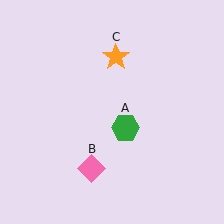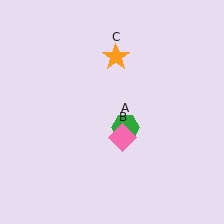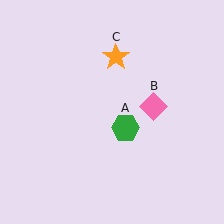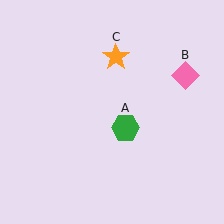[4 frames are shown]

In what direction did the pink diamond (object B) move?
The pink diamond (object B) moved up and to the right.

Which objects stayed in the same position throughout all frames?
Green hexagon (object A) and orange star (object C) remained stationary.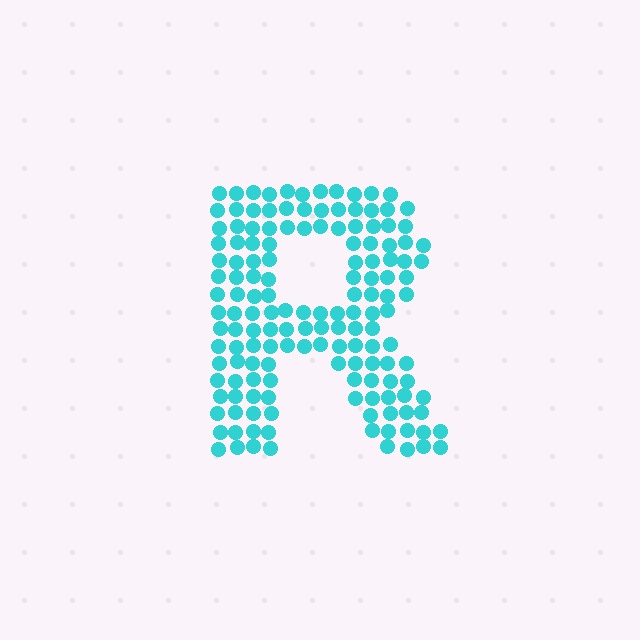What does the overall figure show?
The overall figure shows the letter R.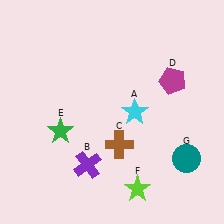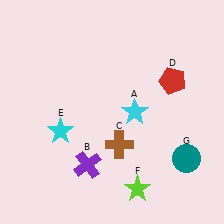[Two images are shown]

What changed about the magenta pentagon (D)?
In Image 1, D is magenta. In Image 2, it changed to red.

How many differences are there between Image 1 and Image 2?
There are 2 differences between the two images.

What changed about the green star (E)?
In Image 1, E is green. In Image 2, it changed to cyan.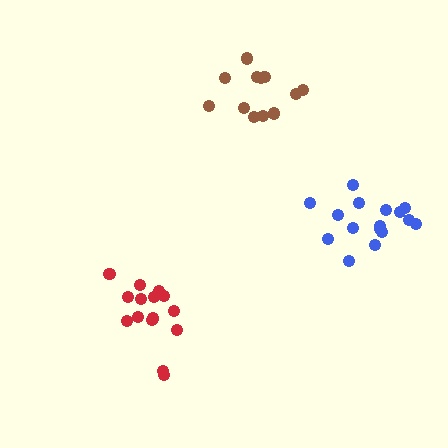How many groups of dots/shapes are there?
There are 3 groups.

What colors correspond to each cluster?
The clusters are colored: blue, red, brown.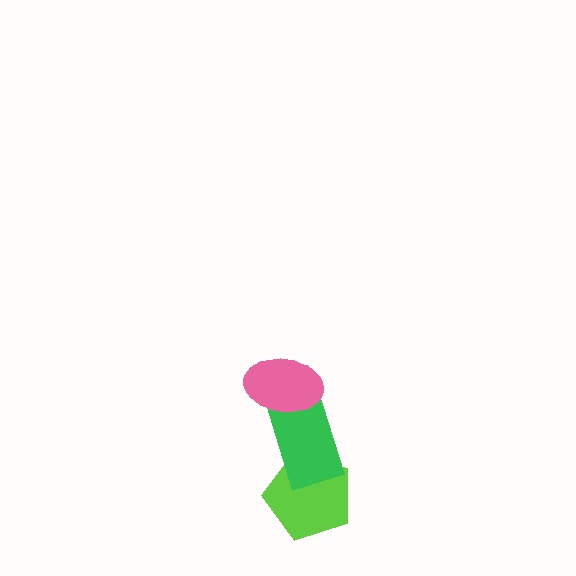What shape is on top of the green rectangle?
The pink ellipse is on top of the green rectangle.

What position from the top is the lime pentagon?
The lime pentagon is 3rd from the top.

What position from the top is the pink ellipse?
The pink ellipse is 1st from the top.